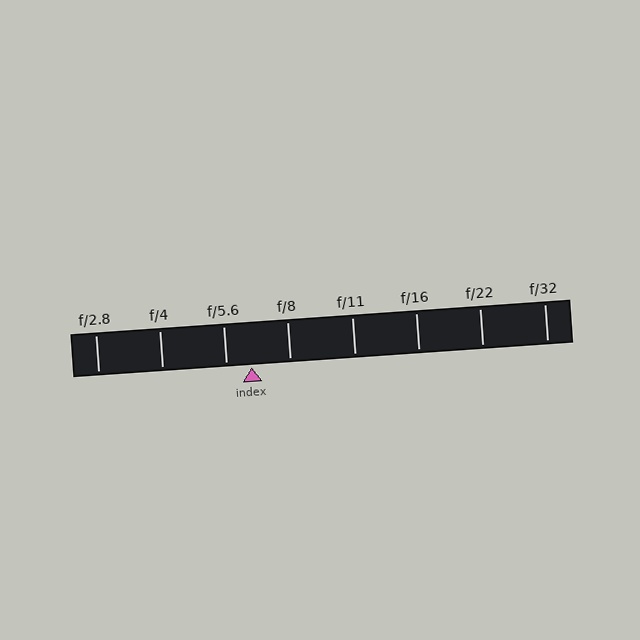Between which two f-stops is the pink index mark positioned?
The index mark is between f/5.6 and f/8.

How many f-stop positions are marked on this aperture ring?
There are 8 f-stop positions marked.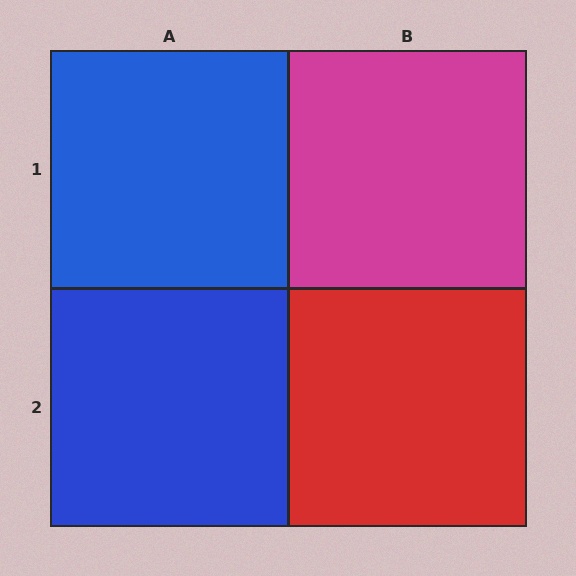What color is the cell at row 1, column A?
Blue.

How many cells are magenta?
1 cell is magenta.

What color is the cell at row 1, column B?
Magenta.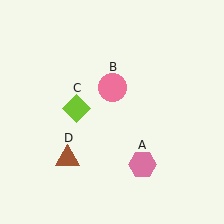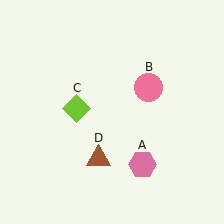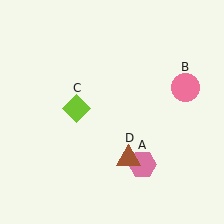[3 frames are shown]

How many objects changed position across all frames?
2 objects changed position: pink circle (object B), brown triangle (object D).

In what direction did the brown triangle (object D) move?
The brown triangle (object D) moved right.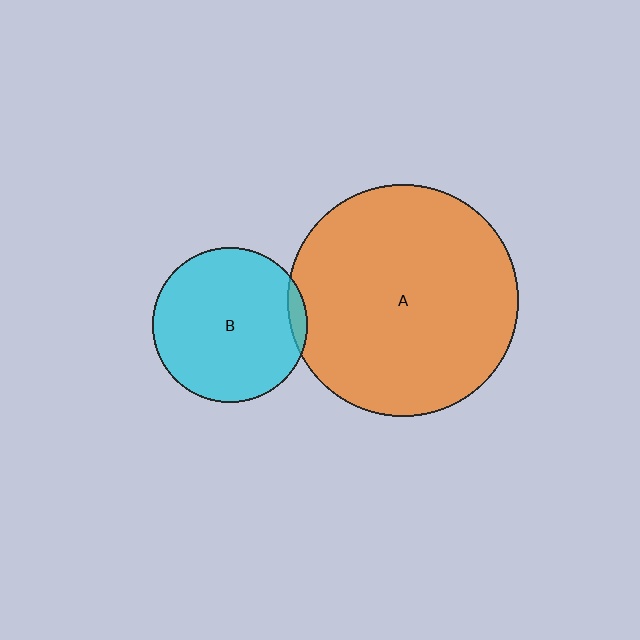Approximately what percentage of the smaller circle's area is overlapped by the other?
Approximately 5%.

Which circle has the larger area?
Circle A (orange).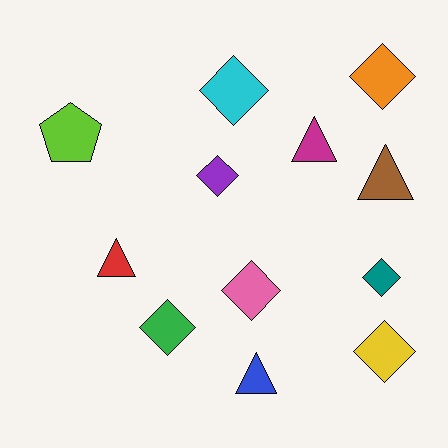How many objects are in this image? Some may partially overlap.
There are 12 objects.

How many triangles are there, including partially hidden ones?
There are 4 triangles.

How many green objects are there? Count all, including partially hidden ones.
There is 1 green object.